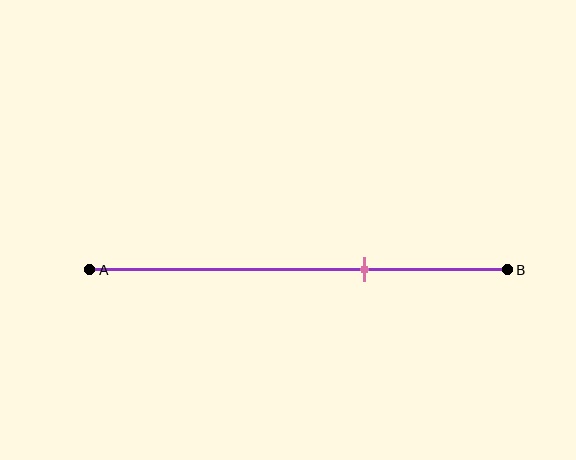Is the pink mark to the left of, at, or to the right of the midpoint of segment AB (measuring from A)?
The pink mark is to the right of the midpoint of segment AB.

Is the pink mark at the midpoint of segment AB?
No, the mark is at about 65% from A, not at the 50% midpoint.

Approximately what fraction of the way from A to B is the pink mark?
The pink mark is approximately 65% of the way from A to B.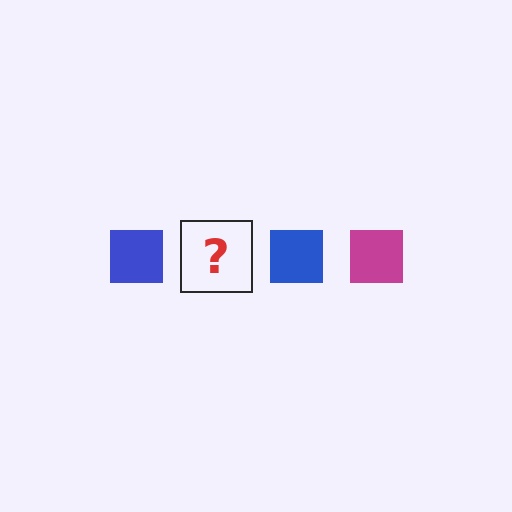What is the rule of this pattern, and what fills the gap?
The rule is that the pattern cycles through blue, magenta squares. The gap should be filled with a magenta square.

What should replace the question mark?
The question mark should be replaced with a magenta square.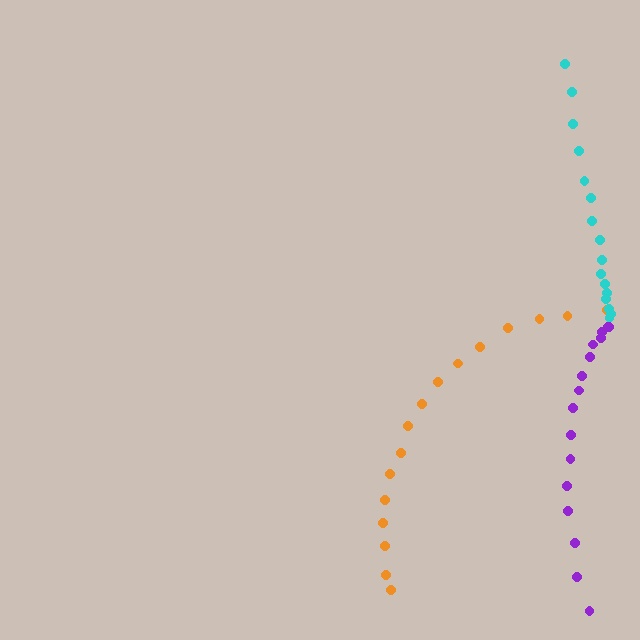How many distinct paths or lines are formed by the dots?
There are 3 distinct paths.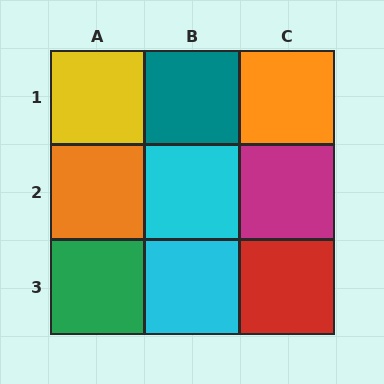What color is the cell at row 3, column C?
Red.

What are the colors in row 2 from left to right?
Orange, cyan, magenta.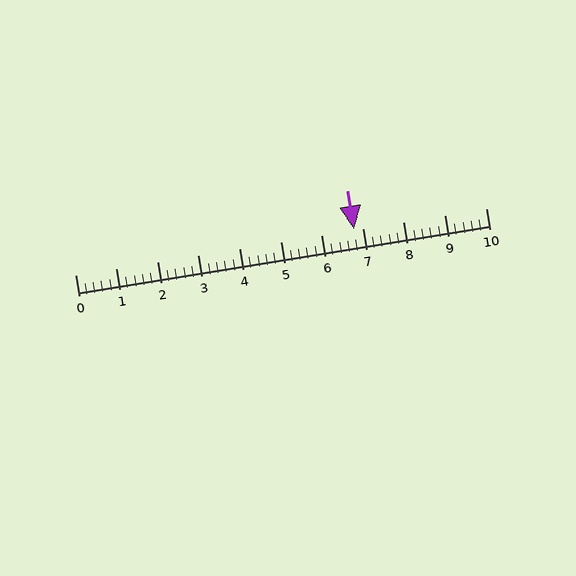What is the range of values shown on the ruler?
The ruler shows values from 0 to 10.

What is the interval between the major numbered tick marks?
The major tick marks are spaced 1 units apart.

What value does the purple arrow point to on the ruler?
The purple arrow points to approximately 6.8.